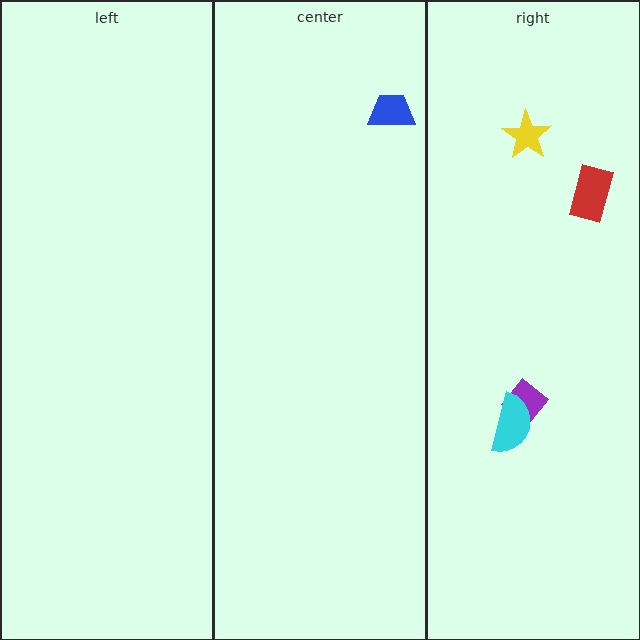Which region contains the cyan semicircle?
The right region.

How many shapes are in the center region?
1.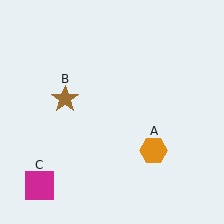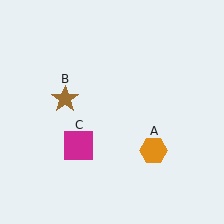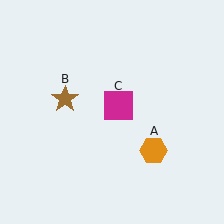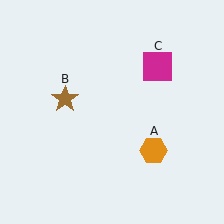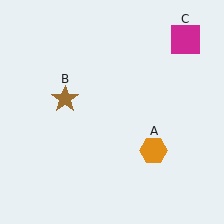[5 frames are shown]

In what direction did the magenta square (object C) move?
The magenta square (object C) moved up and to the right.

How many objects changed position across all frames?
1 object changed position: magenta square (object C).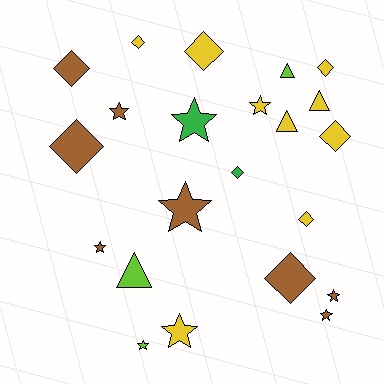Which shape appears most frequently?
Diamond, with 9 objects.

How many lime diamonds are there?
There are no lime diamonds.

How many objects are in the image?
There are 22 objects.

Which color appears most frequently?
Yellow, with 9 objects.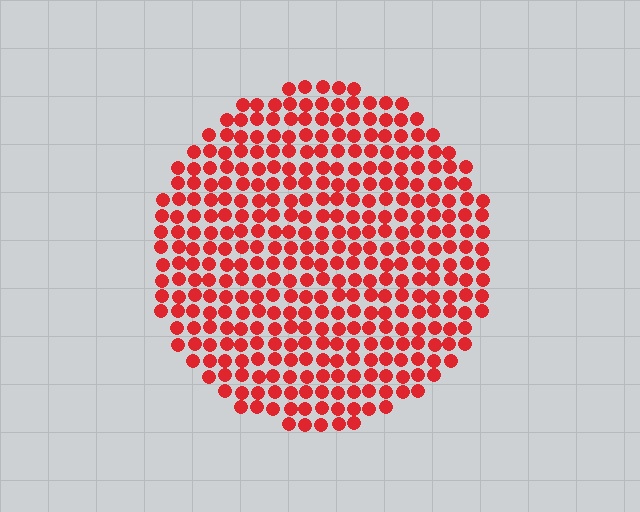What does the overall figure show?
The overall figure shows a circle.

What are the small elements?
The small elements are circles.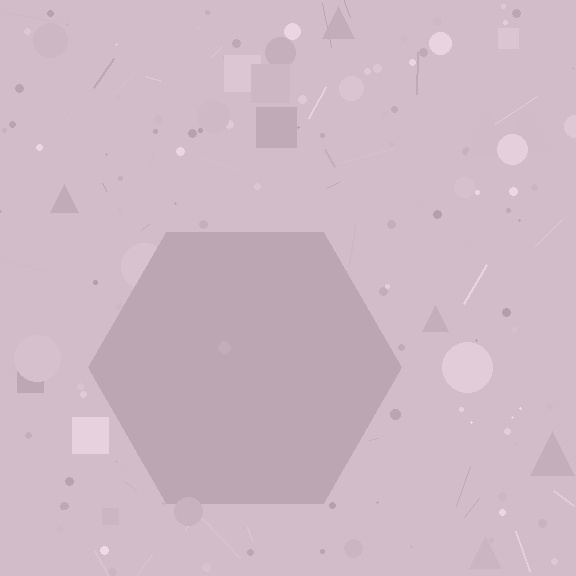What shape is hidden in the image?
A hexagon is hidden in the image.